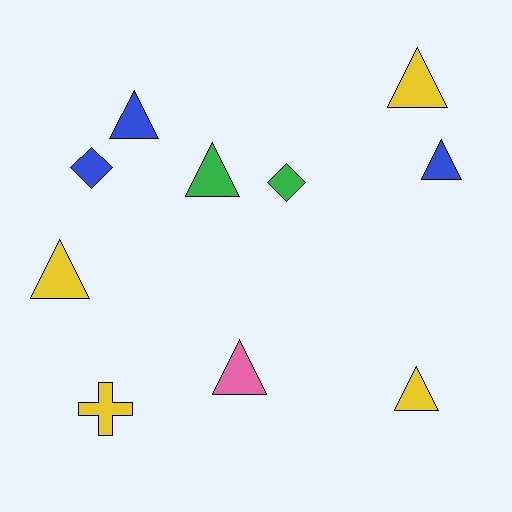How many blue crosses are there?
There are no blue crosses.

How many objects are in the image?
There are 10 objects.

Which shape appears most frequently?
Triangle, with 7 objects.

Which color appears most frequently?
Yellow, with 4 objects.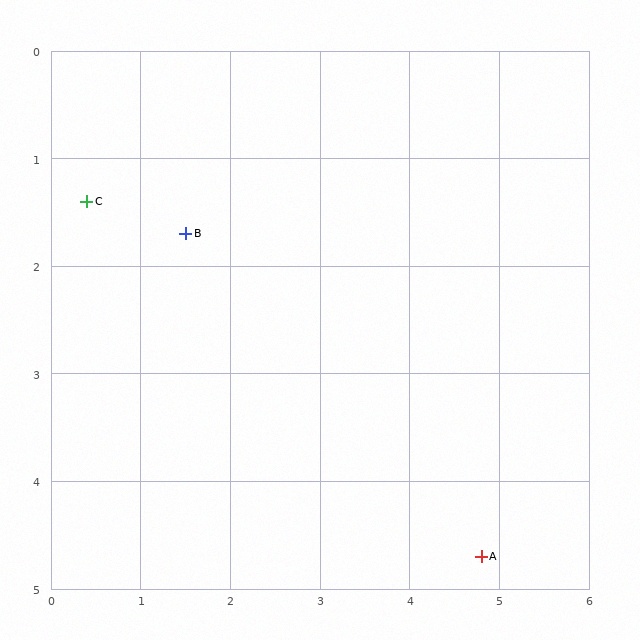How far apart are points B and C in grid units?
Points B and C are about 1.1 grid units apart.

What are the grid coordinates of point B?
Point B is at approximately (1.5, 1.7).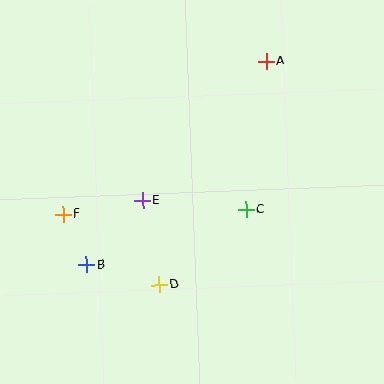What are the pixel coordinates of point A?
Point A is at (267, 62).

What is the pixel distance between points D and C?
The distance between D and C is 115 pixels.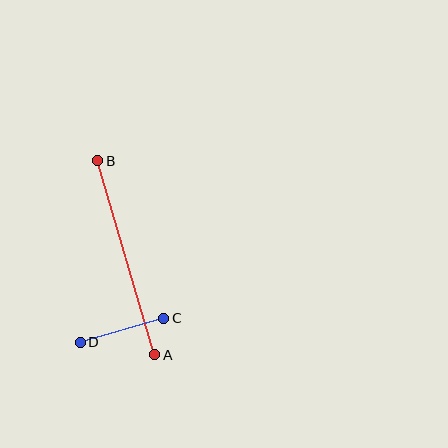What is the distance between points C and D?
The distance is approximately 87 pixels.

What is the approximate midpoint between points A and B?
The midpoint is at approximately (126, 258) pixels.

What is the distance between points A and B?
The distance is approximately 202 pixels.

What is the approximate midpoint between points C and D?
The midpoint is at approximately (122, 330) pixels.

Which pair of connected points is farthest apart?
Points A and B are farthest apart.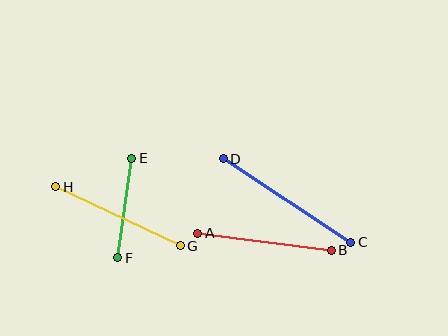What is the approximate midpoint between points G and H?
The midpoint is at approximately (118, 216) pixels.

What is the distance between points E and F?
The distance is approximately 100 pixels.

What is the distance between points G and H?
The distance is approximately 138 pixels.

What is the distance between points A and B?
The distance is approximately 135 pixels.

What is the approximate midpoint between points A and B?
The midpoint is at approximately (264, 242) pixels.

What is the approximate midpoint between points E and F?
The midpoint is at approximately (125, 208) pixels.